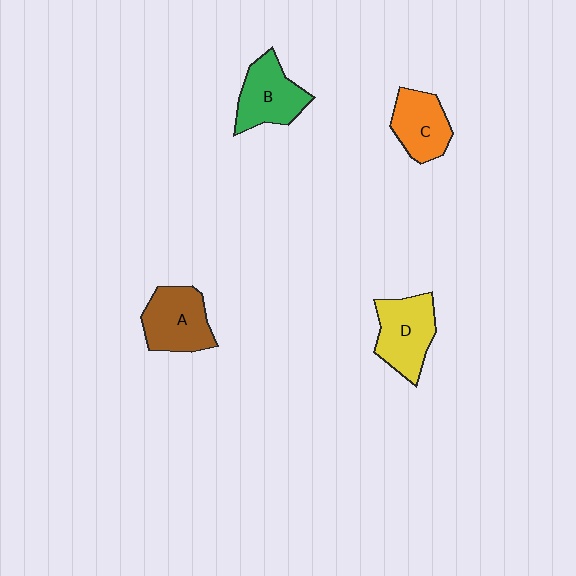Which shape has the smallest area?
Shape C (orange).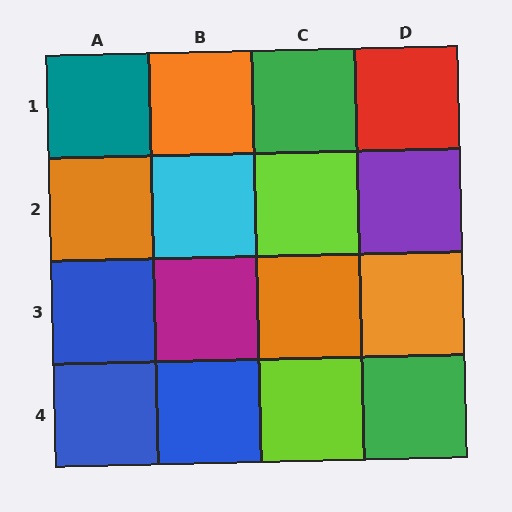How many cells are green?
2 cells are green.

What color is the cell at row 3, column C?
Orange.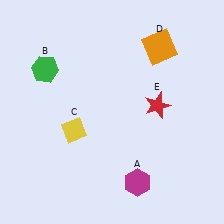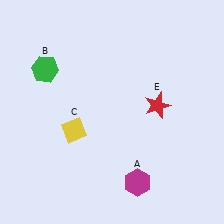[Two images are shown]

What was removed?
The orange square (D) was removed in Image 2.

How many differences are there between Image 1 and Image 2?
There is 1 difference between the two images.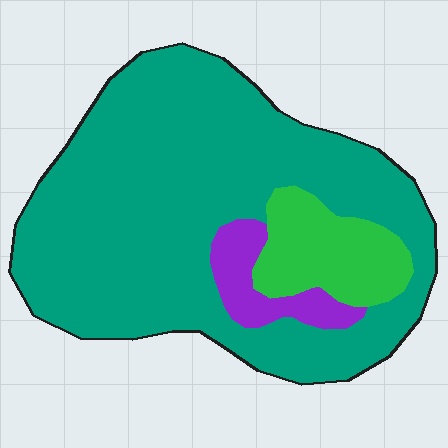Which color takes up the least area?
Purple, at roughly 5%.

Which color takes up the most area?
Teal, at roughly 80%.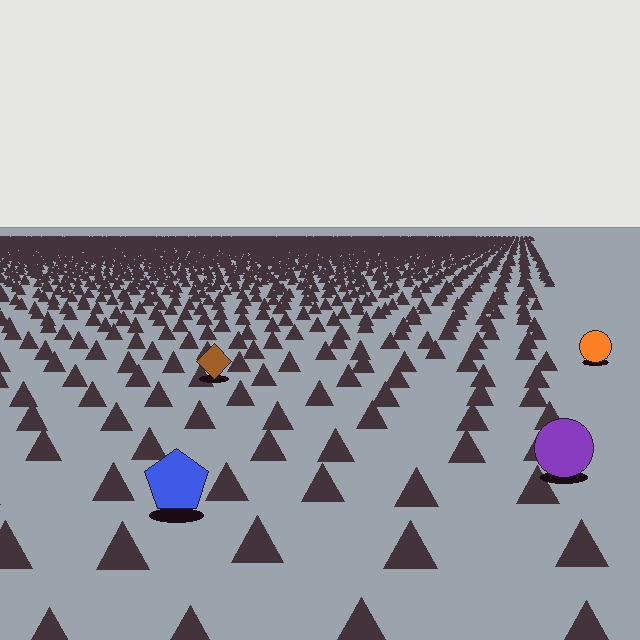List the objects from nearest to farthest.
From nearest to farthest: the blue pentagon, the purple circle, the brown diamond, the orange circle.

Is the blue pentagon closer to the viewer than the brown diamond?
Yes. The blue pentagon is closer — you can tell from the texture gradient: the ground texture is coarser near it.